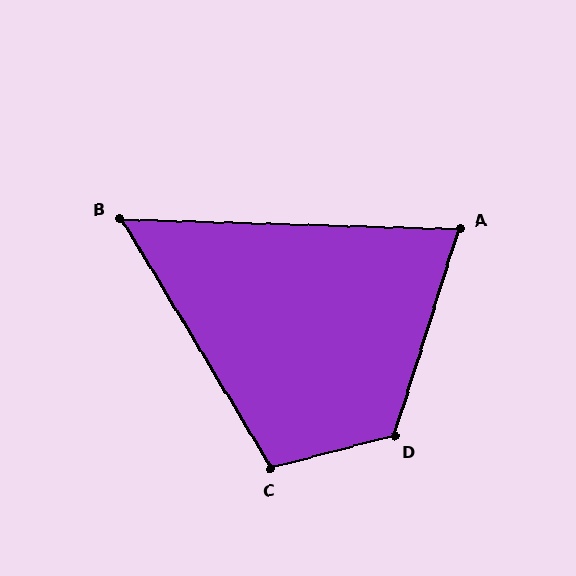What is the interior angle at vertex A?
Approximately 74 degrees (acute).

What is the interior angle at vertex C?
Approximately 106 degrees (obtuse).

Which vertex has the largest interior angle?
D, at approximately 123 degrees.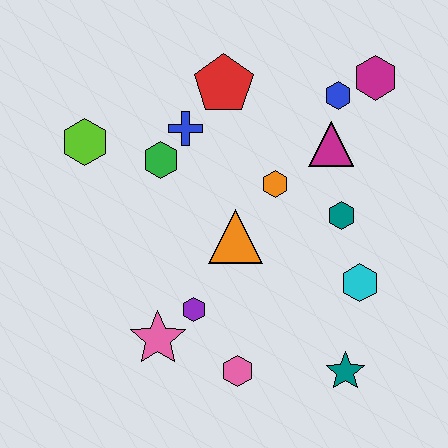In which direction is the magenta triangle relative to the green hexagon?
The magenta triangle is to the right of the green hexagon.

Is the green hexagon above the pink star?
Yes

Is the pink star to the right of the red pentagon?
No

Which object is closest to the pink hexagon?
The purple hexagon is closest to the pink hexagon.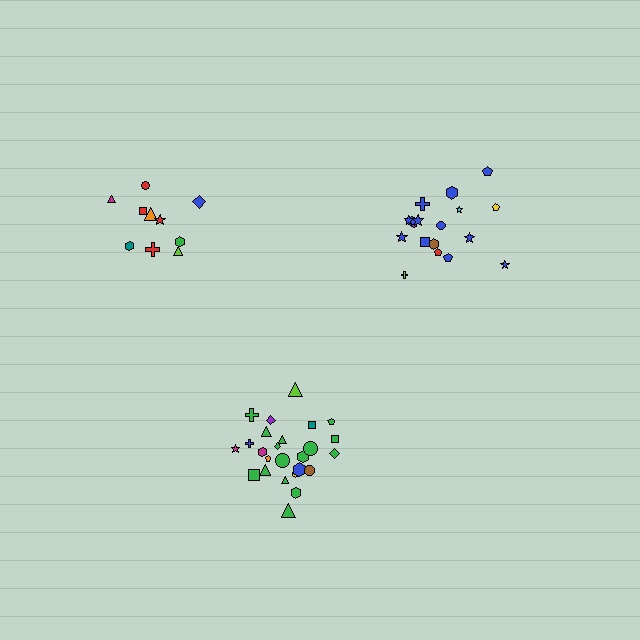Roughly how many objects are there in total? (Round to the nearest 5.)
Roughly 55 objects in total.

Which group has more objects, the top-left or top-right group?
The top-right group.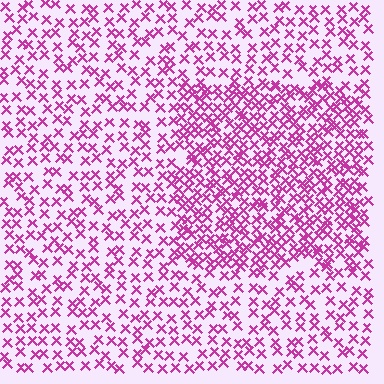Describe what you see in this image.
The image contains small magenta elements arranged at two different densities. A rectangle-shaped region is visible where the elements are more densely packed than the surrounding area.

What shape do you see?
I see a rectangle.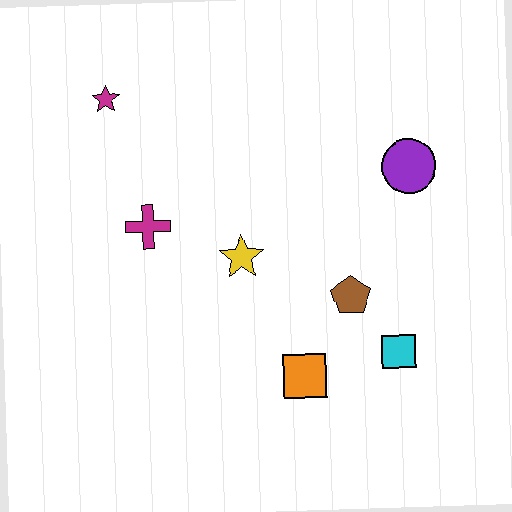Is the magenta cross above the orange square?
Yes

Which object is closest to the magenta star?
The magenta cross is closest to the magenta star.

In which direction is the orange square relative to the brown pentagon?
The orange square is below the brown pentagon.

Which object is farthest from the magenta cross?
The cyan square is farthest from the magenta cross.